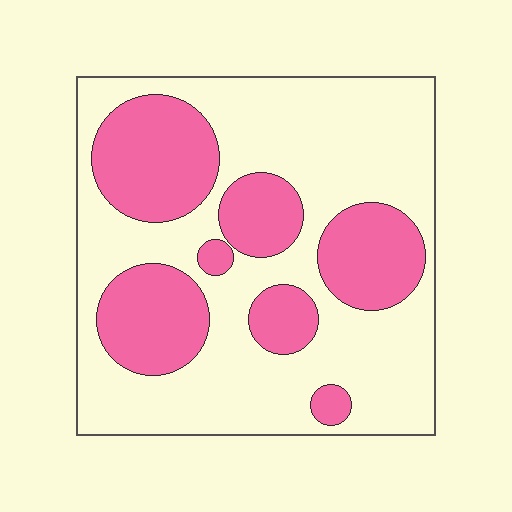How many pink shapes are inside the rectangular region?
7.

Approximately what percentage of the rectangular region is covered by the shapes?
Approximately 35%.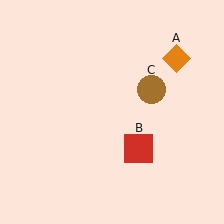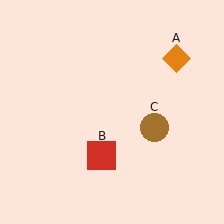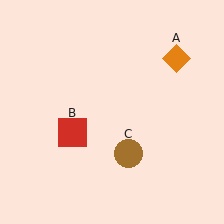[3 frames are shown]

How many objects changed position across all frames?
2 objects changed position: red square (object B), brown circle (object C).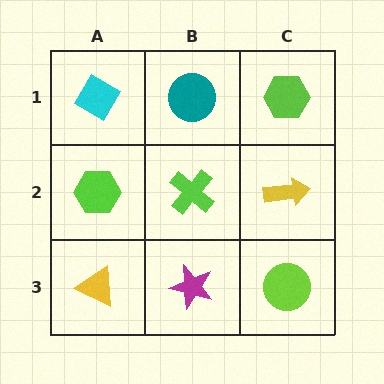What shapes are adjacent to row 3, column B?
A lime cross (row 2, column B), a yellow triangle (row 3, column A), a lime circle (row 3, column C).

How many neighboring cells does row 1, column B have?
3.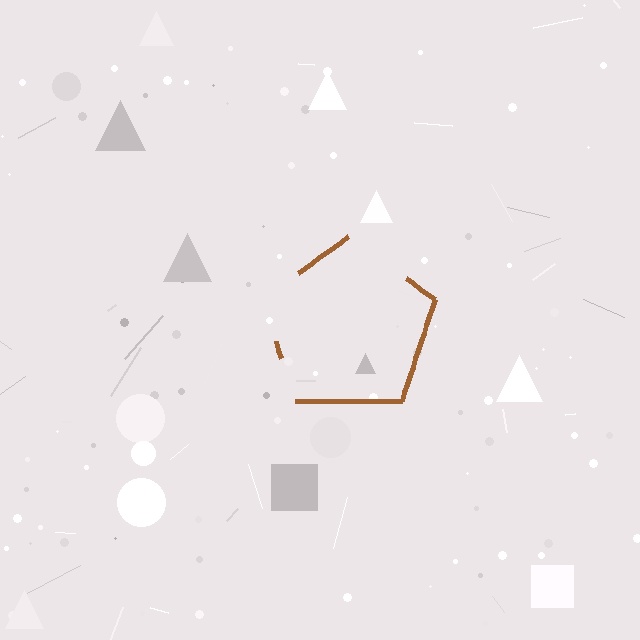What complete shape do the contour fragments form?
The contour fragments form a pentagon.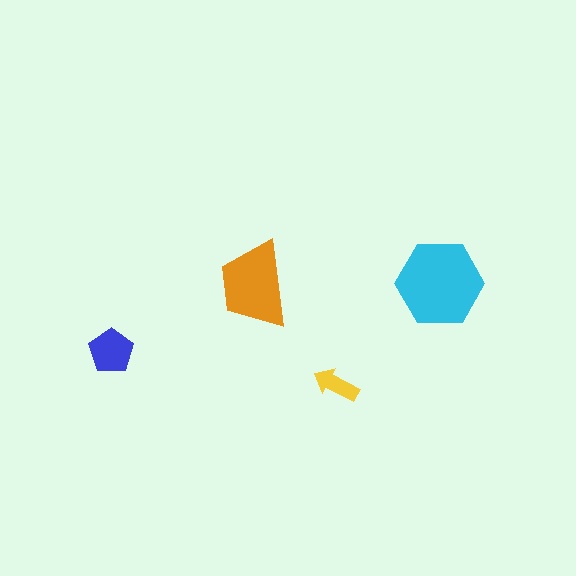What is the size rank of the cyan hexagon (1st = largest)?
1st.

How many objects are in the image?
There are 4 objects in the image.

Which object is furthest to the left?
The blue pentagon is leftmost.